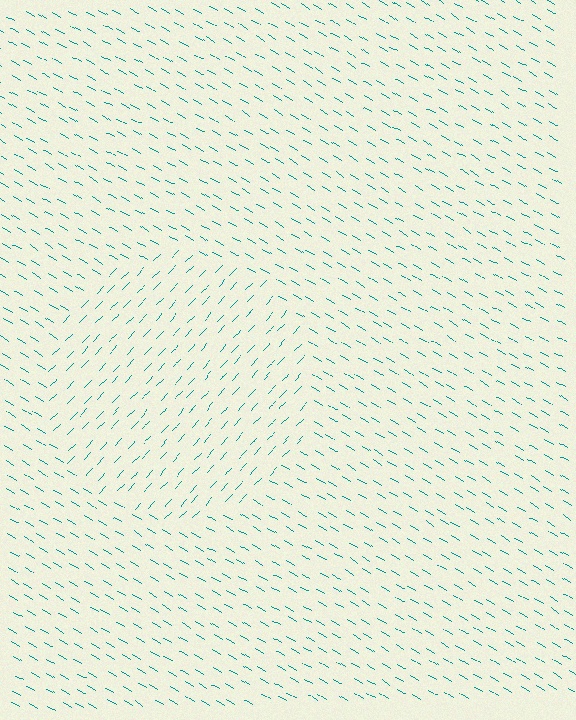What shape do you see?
I see a circle.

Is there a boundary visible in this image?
Yes, there is a texture boundary formed by a change in line orientation.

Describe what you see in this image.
The image is filled with small teal line segments. A circle region in the image has lines oriented differently from the surrounding lines, creating a visible texture boundary.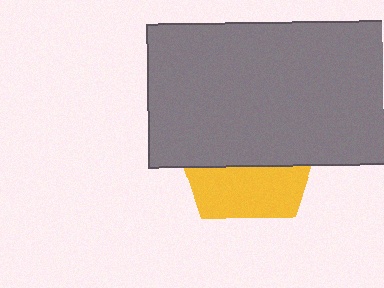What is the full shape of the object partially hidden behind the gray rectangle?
The partially hidden object is a yellow pentagon.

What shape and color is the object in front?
The object in front is a gray rectangle.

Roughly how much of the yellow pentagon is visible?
A small part of it is visible (roughly 38%).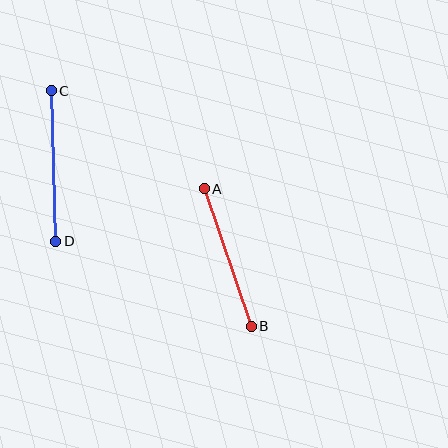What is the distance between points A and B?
The distance is approximately 145 pixels.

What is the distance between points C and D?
The distance is approximately 151 pixels.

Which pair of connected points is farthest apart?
Points C and D are farthest apart.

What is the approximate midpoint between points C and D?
The midpoint is at approximately (54, 166) pixels.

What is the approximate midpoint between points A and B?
The midpoint is at approximately (228, 257) pixels.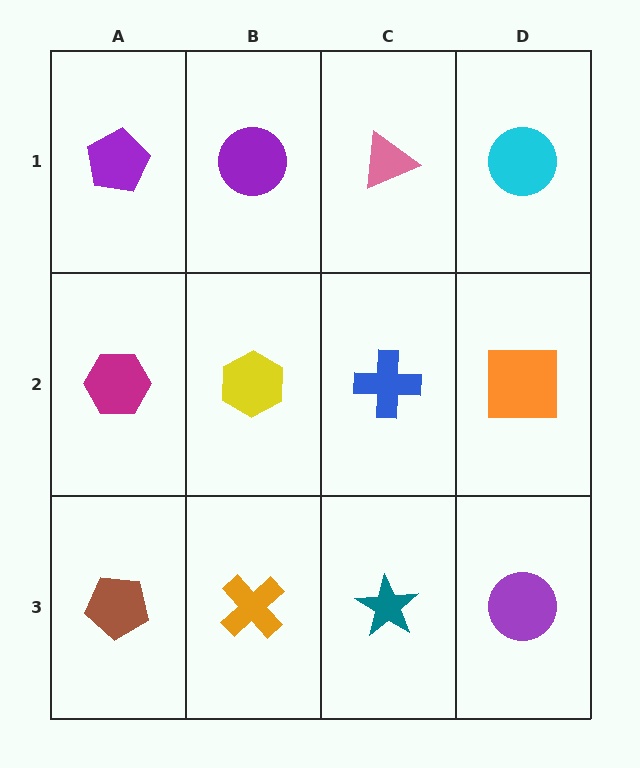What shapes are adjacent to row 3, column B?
A yellow hexagon (row 2, column B), a brown pentagon (row 3, column A), a teal star (row 3, column C).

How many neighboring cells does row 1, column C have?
3.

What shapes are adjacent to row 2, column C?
A pink triangle (row 1, column C), a teal star (row 3, column C), a yellow hexagon (row 2, column B), an orange square (row 2, column D).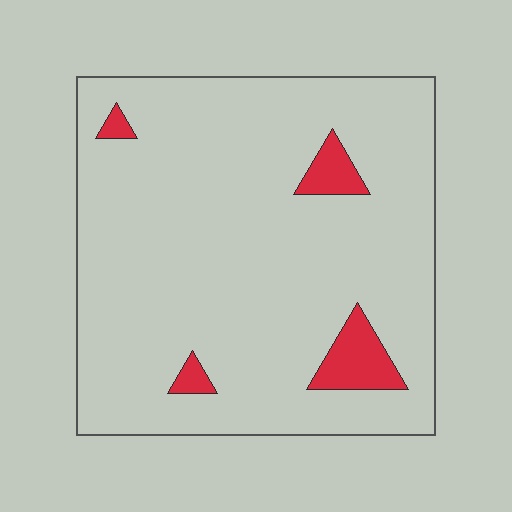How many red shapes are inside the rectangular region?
4.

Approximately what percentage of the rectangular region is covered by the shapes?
Approximately 5%.